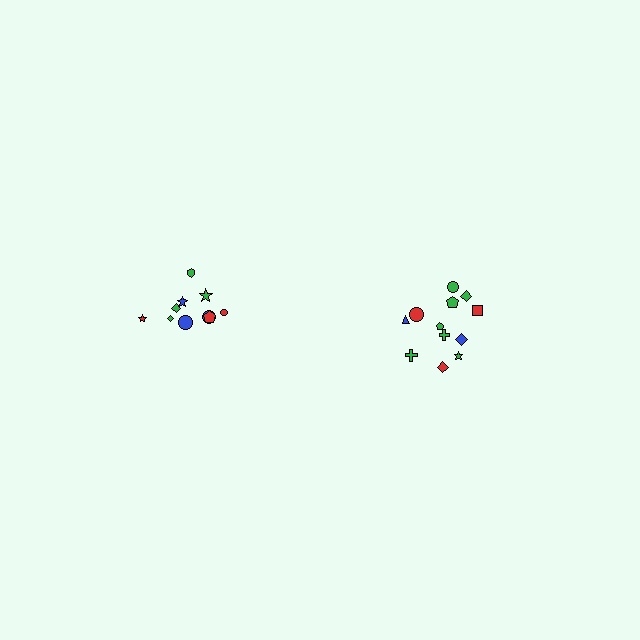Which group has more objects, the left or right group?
The right group.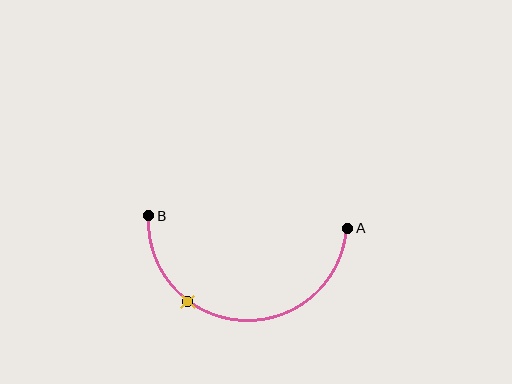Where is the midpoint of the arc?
The arc midpoint is the point on the curve farthest from the straight line joining A and B. It sits below that line.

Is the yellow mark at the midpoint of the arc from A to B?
No. The yellow mark lies on the arc but is closer to endpoint B. The arc midpoint would be at the point on the curve equidistant along the arc from both A and B.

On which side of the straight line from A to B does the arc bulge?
The arc bulges below the straight line connecting A and B.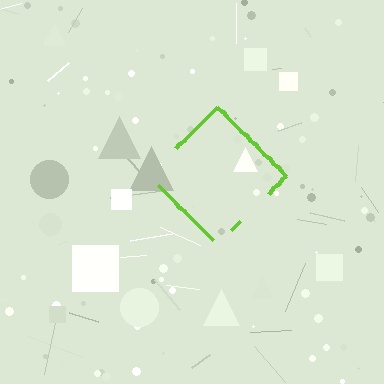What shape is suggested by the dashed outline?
The dashed outline suggests a diamond.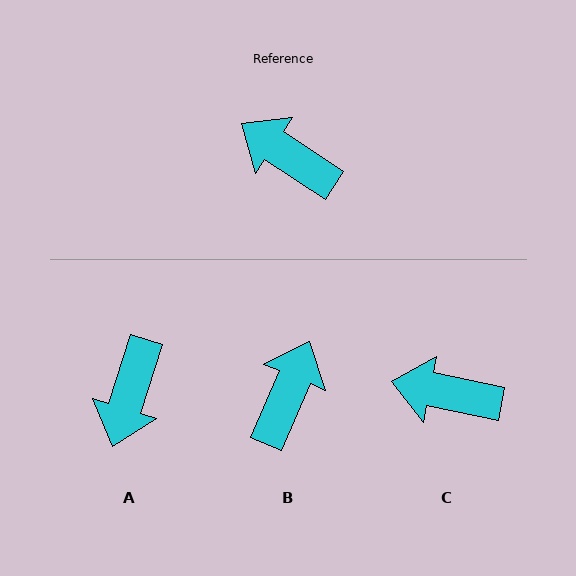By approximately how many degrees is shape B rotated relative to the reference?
Approximately 79 degrees clockwise.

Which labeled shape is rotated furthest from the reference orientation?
A, about 106 degrees away.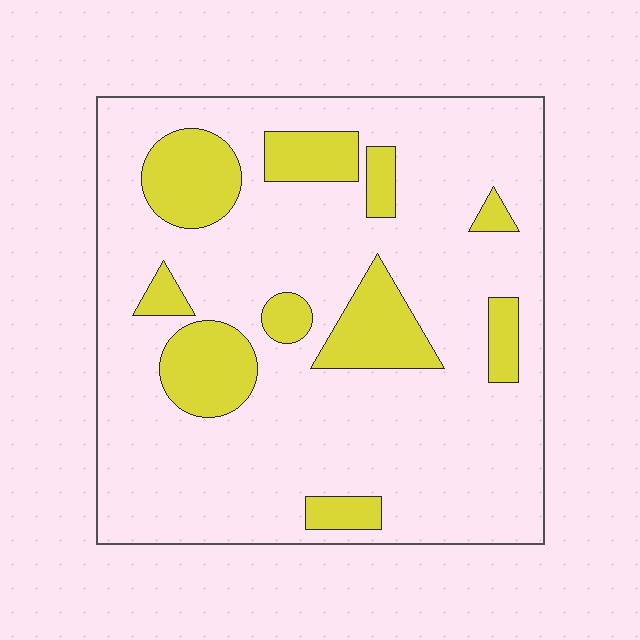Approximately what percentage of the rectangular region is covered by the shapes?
Approximately 20%.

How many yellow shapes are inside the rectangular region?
10.